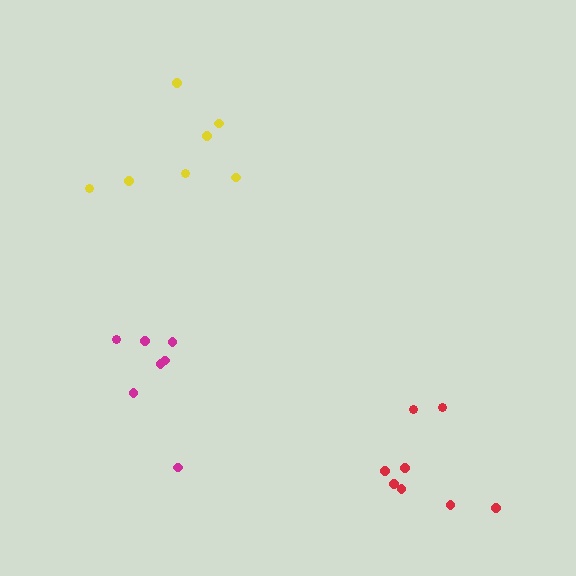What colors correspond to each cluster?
The clusters are colored: yellow, magenta, red.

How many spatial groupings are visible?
There are 3 spatial groupings.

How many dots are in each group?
Group 1: 7 dots, Group 2: 7 dots, Group 3: 8 dots (22 total).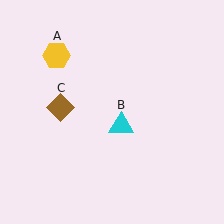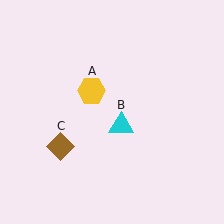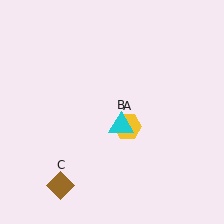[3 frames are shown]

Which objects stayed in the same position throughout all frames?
Cyan triangle (object B) remained stationary.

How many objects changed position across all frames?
2 objects changed position: yellow hexagon (object A), brown diamond (object C).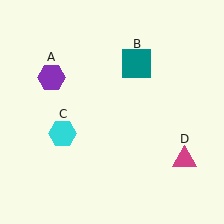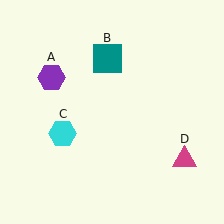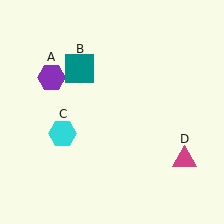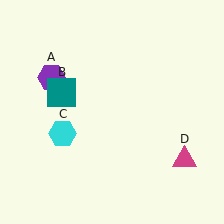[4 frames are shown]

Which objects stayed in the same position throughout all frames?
Purple hexagon (object A) and cyan hexagon (object C) and magenta triangle (object D) remained stationary.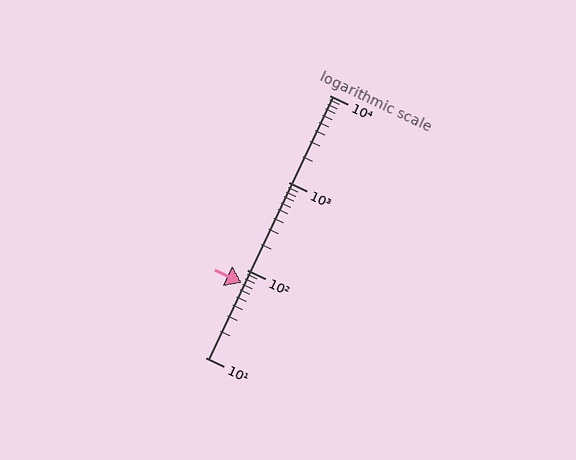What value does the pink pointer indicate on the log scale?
The pointer indicates approximately 71.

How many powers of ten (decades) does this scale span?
The scale spans 3 decades, from 10 to 10000.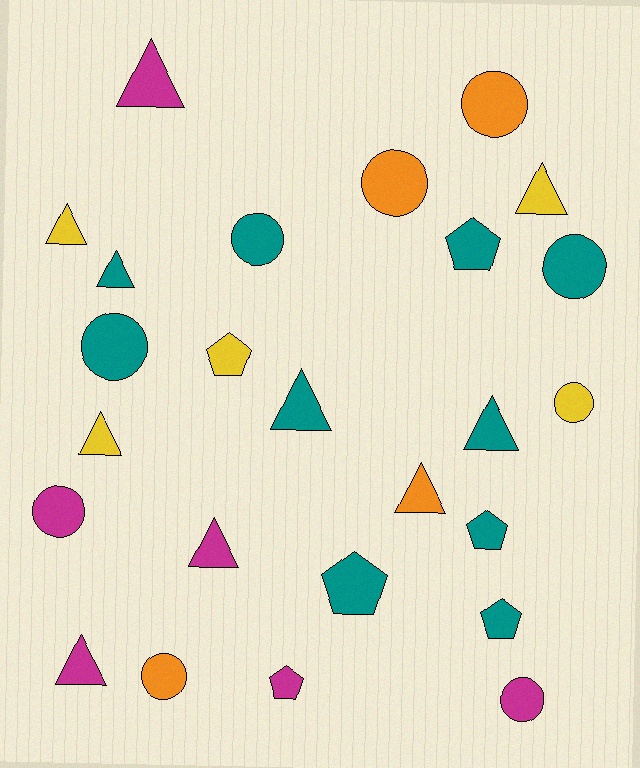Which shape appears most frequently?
Triangle, with 10 objects.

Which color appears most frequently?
Teal, with 10 objects.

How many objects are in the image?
There are 25 objects.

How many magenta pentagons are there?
There is 1 magenta pentagon.